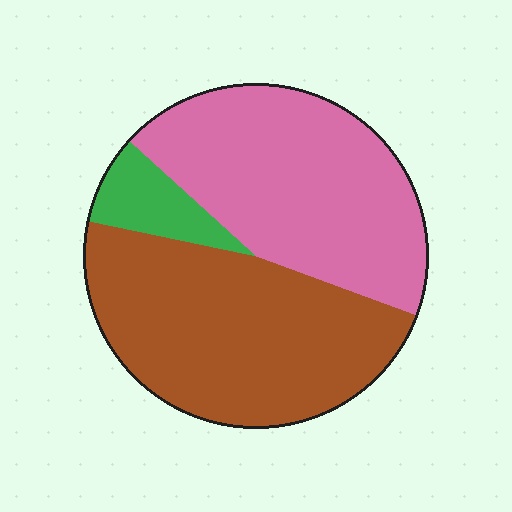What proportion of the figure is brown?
Brown takes up about one half (1/2) of the figure.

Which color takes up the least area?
Green, at roughly 10%.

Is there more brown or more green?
Brown.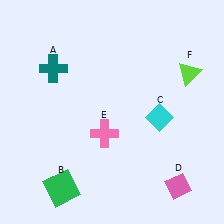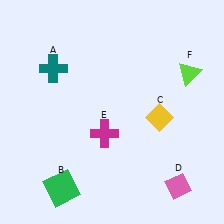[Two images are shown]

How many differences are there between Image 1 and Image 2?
There are 2 differences between the two images.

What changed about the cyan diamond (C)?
In Image 1, C is cyan. In Image 2, it changed to yellow.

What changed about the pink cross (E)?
In Image 1, E is pink. In Image 2, it changed to magenta.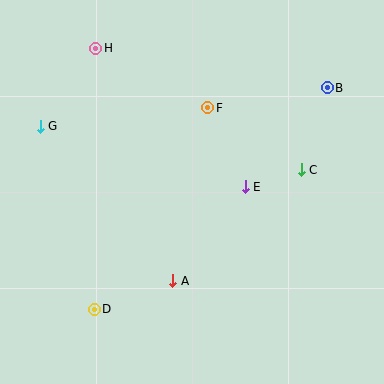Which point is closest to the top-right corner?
Point B is closest to the top-right corner.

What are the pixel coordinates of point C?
Point C is at (301, 170).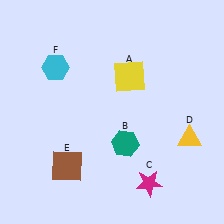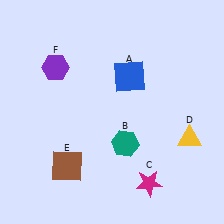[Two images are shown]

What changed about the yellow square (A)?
In Image 1, A is yellow. In Image 2, it changed to blue.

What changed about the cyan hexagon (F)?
In Image 1, F is cyan. In Image 2, it changed to purple.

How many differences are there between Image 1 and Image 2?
There are 2 differences between the two images.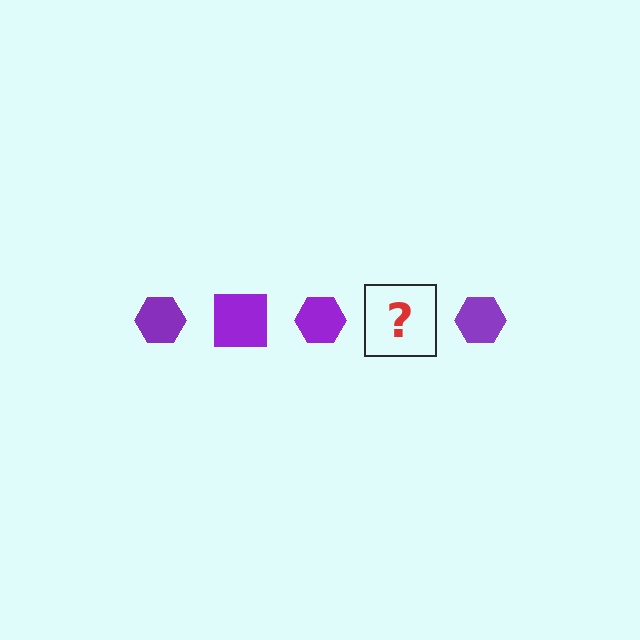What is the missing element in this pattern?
The missing element is a purple square.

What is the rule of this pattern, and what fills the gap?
The rule is that the pattern cycles through hexagon, square shapes in purple. The gap should be filled with a purple square.